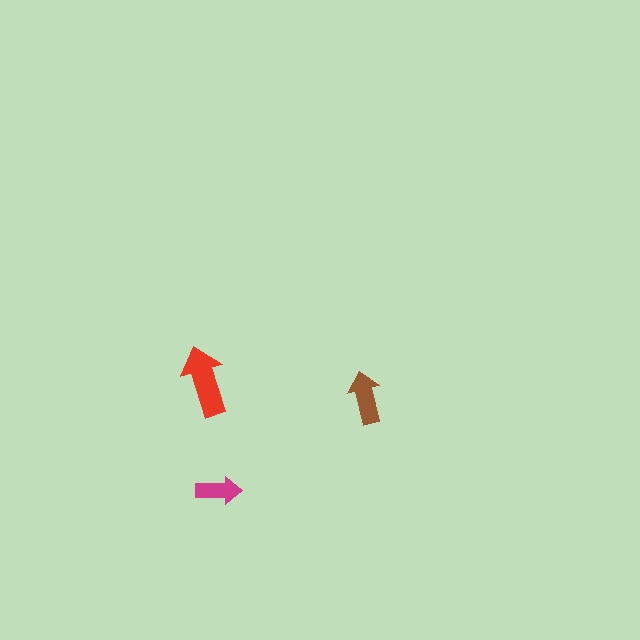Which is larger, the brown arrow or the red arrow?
The red one.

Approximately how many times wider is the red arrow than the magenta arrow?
About 1.5 times wider.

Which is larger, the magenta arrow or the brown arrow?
The brown one.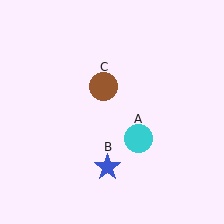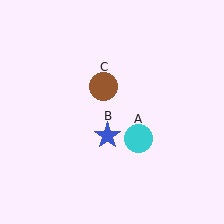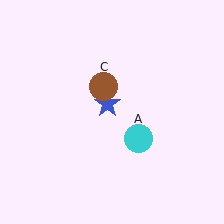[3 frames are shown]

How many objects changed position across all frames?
1 object changed position: blue star (object B).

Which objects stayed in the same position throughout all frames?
Cyan circle (object A) and brown circle (object C) remained stationary.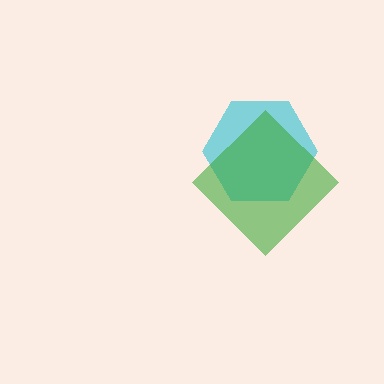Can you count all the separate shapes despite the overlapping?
Yes, there are 2 separate shapes.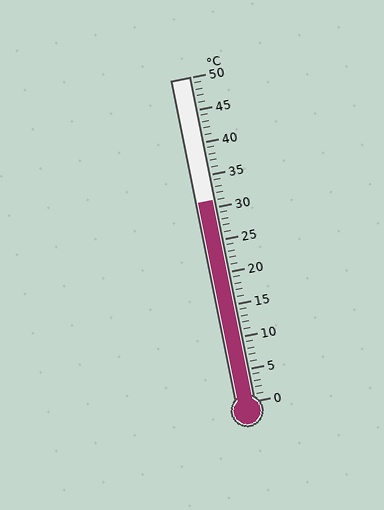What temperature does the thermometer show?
The thermometer shows approximately 31°C.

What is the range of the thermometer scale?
The thermometer scale ranges from 0°C to 50°C.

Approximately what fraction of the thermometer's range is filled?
The thermometer is filled to approximately 60% of its range.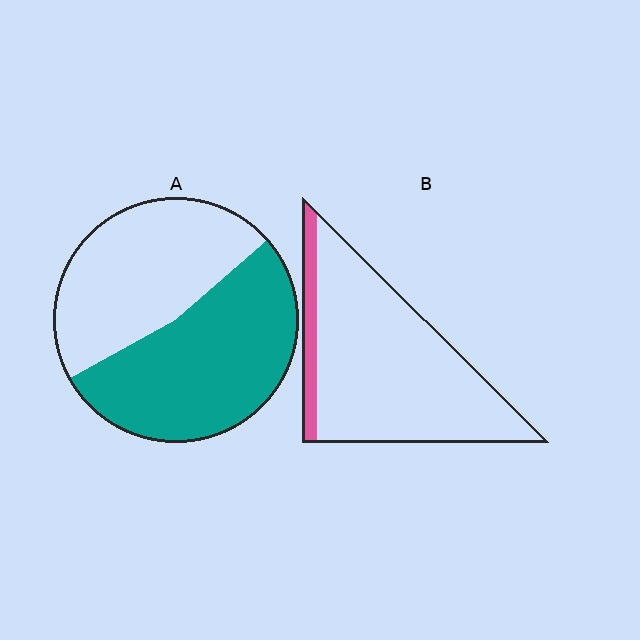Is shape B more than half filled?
No.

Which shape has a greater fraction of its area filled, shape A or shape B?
Shape A.